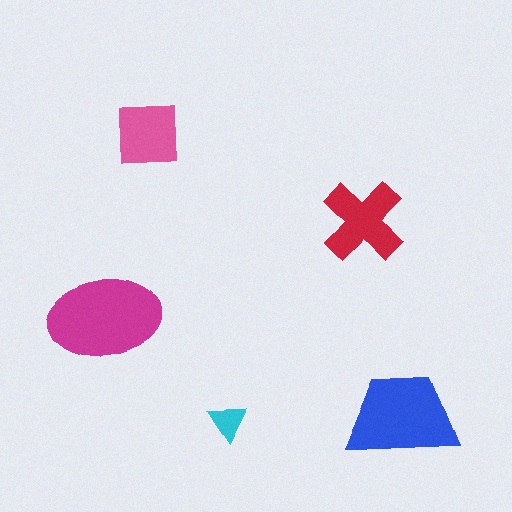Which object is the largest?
The magenta ellipse.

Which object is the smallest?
The cyan triangle.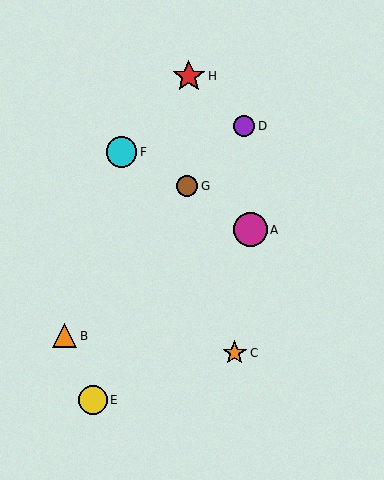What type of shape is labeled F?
Shape F is a cyan circle.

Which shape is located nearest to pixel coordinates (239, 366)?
The orange star (labeled C) at (235, 353) is nearest to that location.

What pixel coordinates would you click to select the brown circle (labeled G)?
Click at (187, 186) to select the brown circle G.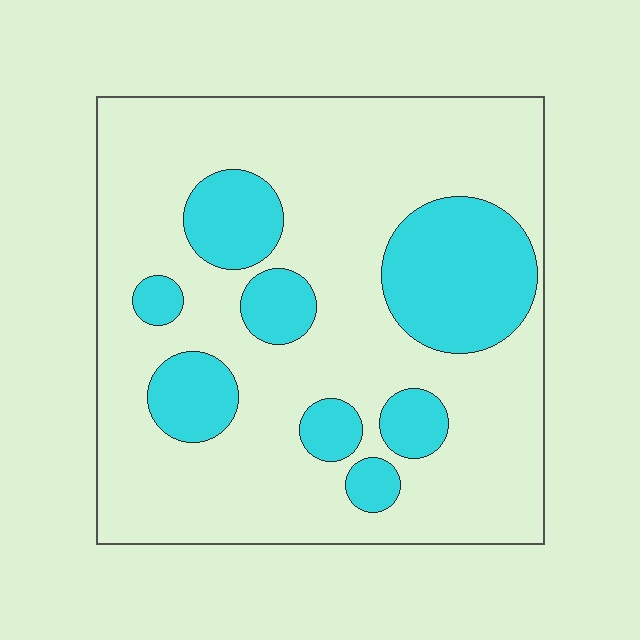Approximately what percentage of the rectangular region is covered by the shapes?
Approximately 25%.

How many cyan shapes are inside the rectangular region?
8.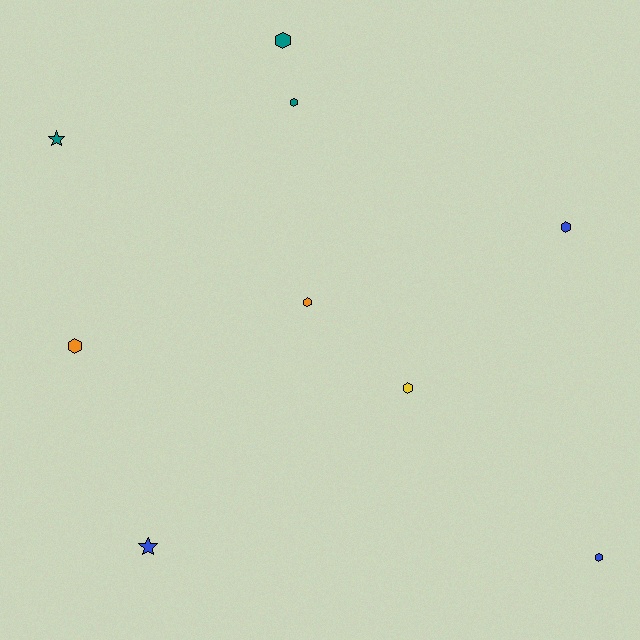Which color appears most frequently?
Teal, with 3 objects.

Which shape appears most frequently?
Hexagon, with 7 objects.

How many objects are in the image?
There are 9 objects.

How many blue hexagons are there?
There are 2 blue hexagons.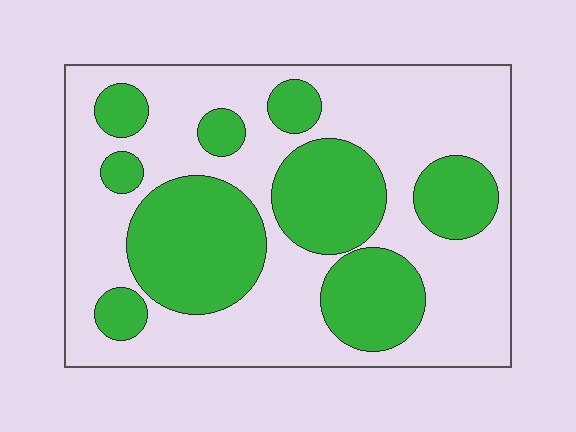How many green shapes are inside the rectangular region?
9.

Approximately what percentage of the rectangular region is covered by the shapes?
Approximately 35%.